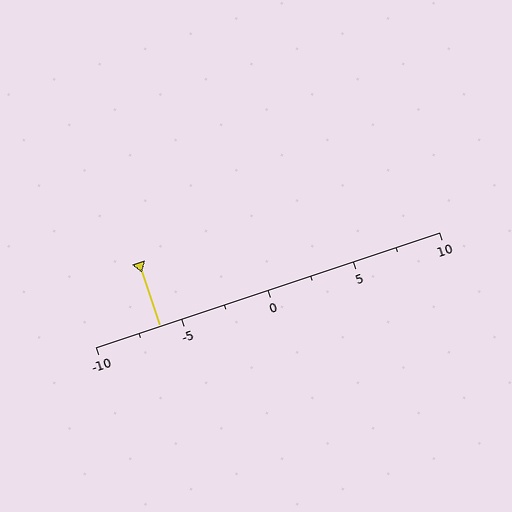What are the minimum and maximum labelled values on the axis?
The axis runs from -10 to 10.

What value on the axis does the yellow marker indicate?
The marker indicates approximately -6.2.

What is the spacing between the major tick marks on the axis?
The major ticks are spaced 5 apart.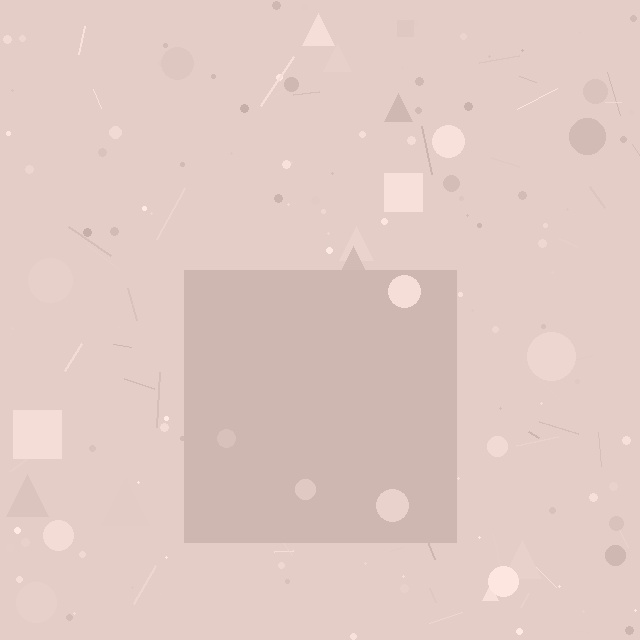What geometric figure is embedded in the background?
A square is embedded in the background.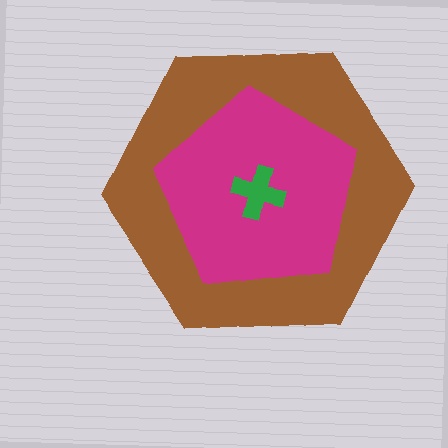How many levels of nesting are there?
3.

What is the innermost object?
The green cross.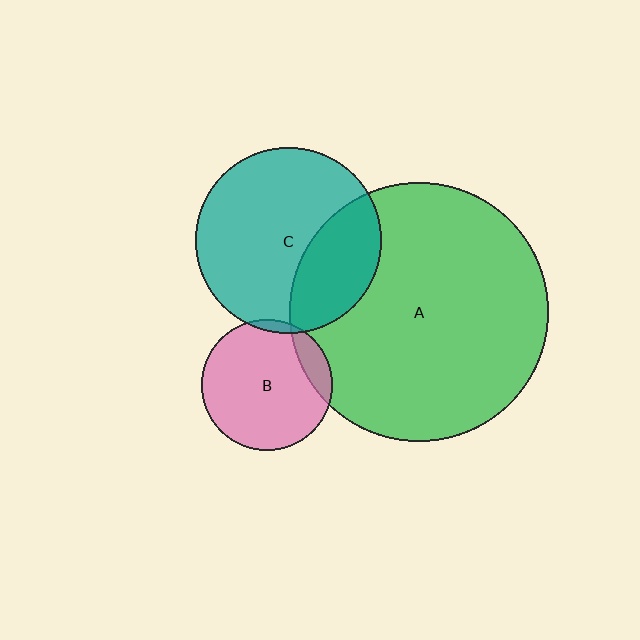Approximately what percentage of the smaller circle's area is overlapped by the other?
Approximately 15%.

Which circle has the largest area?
Circle A (green).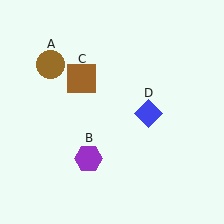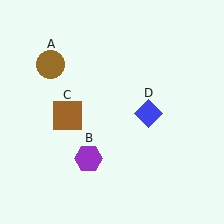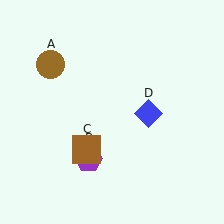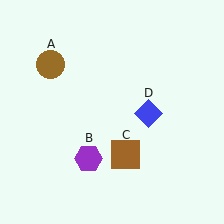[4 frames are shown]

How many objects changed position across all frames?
1 object changed position: brown square (object C).